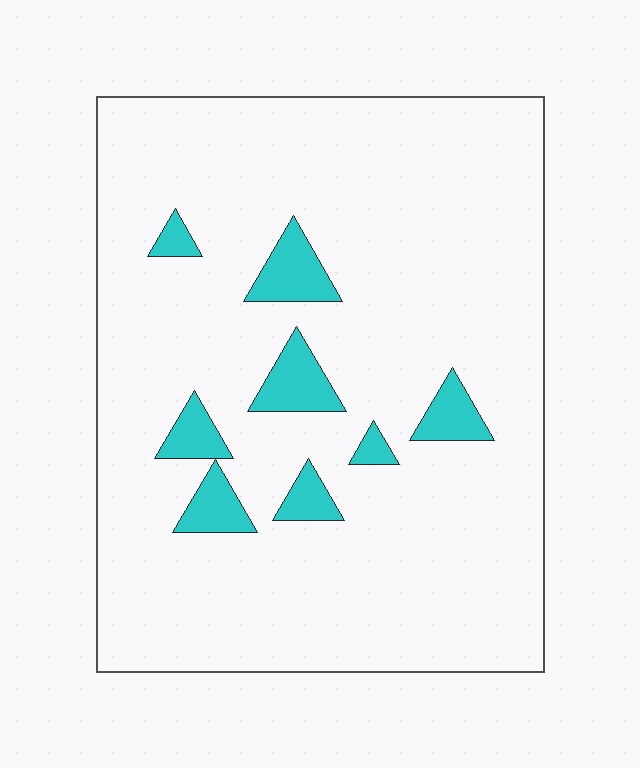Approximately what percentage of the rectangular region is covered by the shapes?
Approximately 10%.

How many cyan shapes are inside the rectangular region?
8.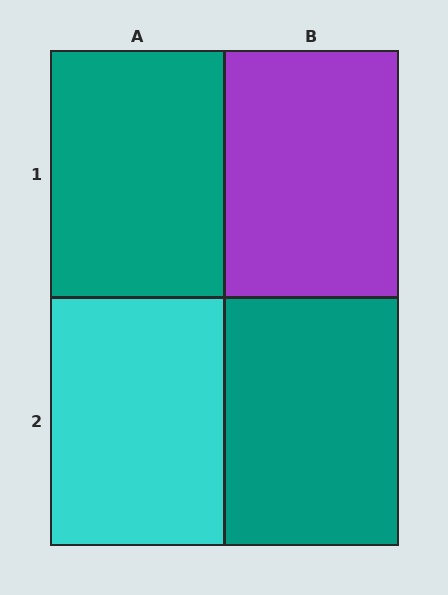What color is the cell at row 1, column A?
Teal.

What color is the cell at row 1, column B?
Purple.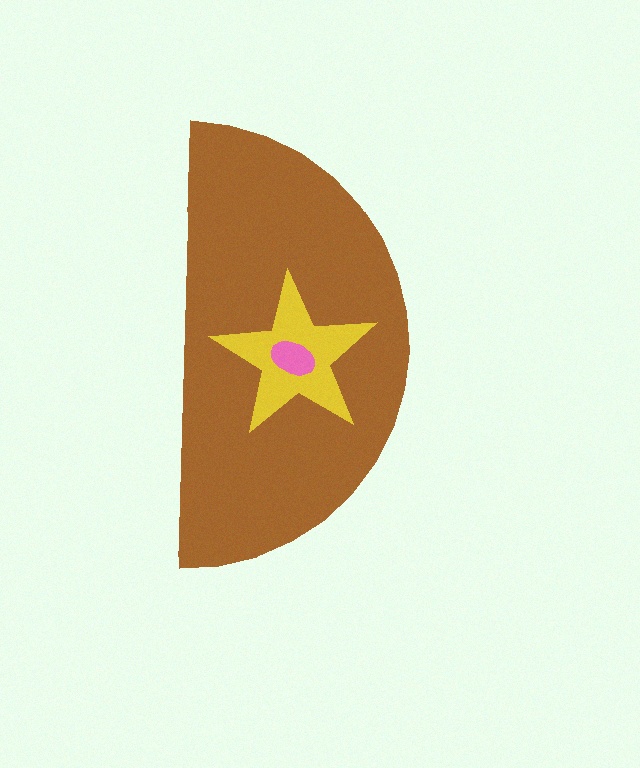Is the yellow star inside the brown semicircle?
Yes.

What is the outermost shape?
The brown semicircle.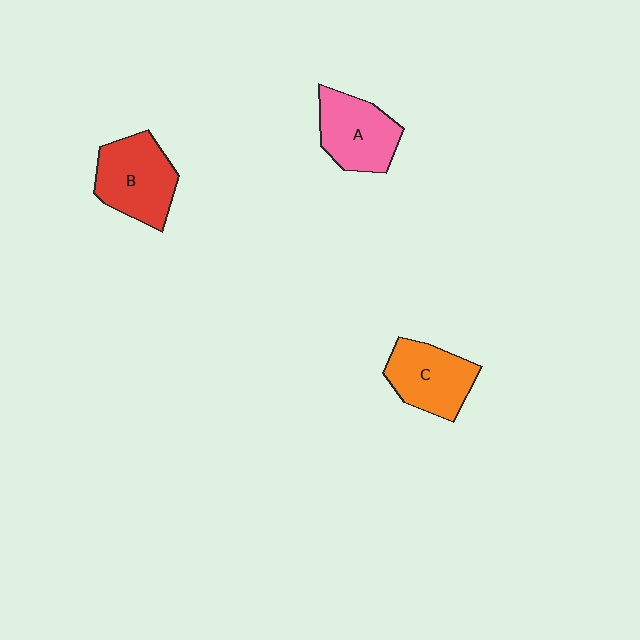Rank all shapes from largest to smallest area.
From largest to smallest: B (red), A (pink), C (orange).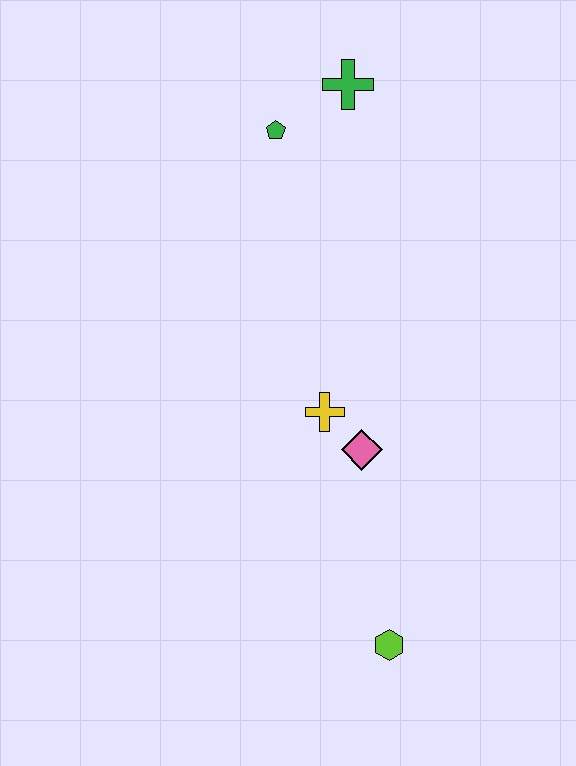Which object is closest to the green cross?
The green pentagon is closest to the green cross.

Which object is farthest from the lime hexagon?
The green cross is farthest from the lime hexagon.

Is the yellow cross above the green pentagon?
No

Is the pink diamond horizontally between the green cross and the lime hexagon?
Yes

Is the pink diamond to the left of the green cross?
No